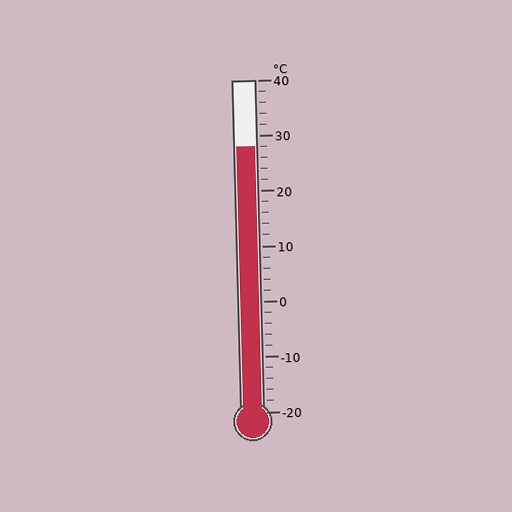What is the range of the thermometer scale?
The thermometer scale ranges from -20°C to 40°C.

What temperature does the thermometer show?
The thermometer shows approximately 28°C.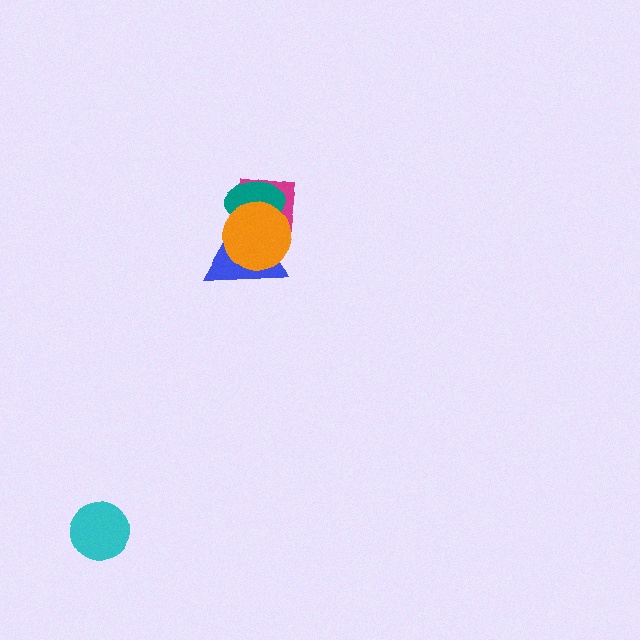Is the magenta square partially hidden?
Yes, it is partially covered by another shape.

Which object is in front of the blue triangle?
The orange circle is in front of the blue triangle.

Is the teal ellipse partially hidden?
Yes, it is partially covered by another shape.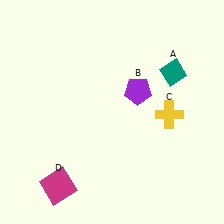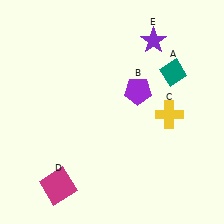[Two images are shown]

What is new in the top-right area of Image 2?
A purple star (E) was added in the top-right area of Image 2.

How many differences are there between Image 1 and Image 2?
There is 1 difference between the two images.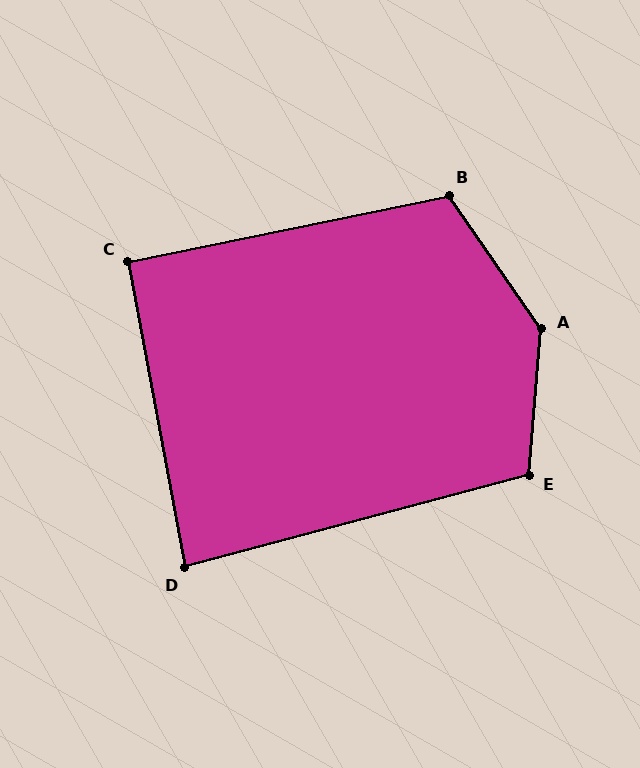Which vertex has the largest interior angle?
A, at approximately 140 degrees.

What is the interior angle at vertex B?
Approximately 113 degrees (obtuse).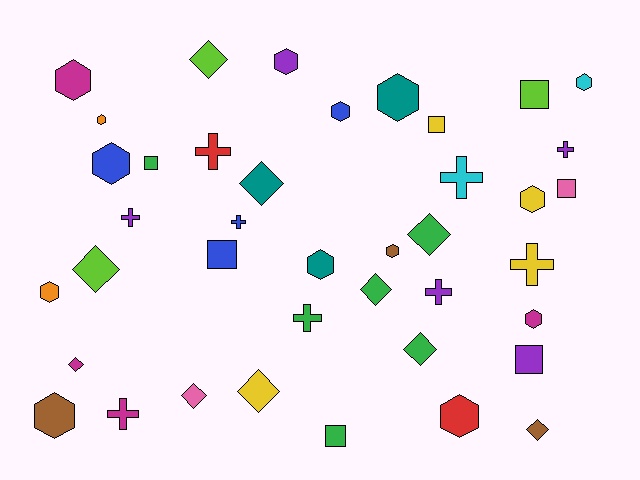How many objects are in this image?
There are 40 objects.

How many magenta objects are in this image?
There are 4 magenta objects.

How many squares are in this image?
There are 7 squares.